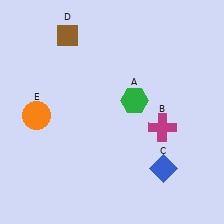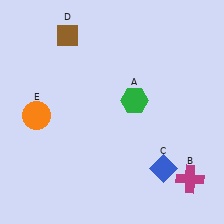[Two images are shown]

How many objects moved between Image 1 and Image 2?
1 object moved between the two images.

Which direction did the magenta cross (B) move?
The magenta cross (B) moved down.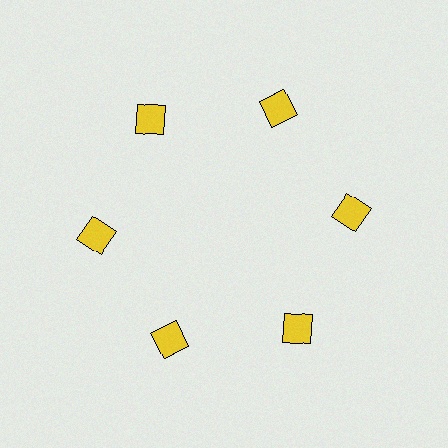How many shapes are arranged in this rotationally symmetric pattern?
There are 6 shapes, arranged in 6 groups of 1.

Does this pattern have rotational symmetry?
Yes, this pattern has 6-fold rotational symmetry. It looks the same after rotating 60 degrees around the center.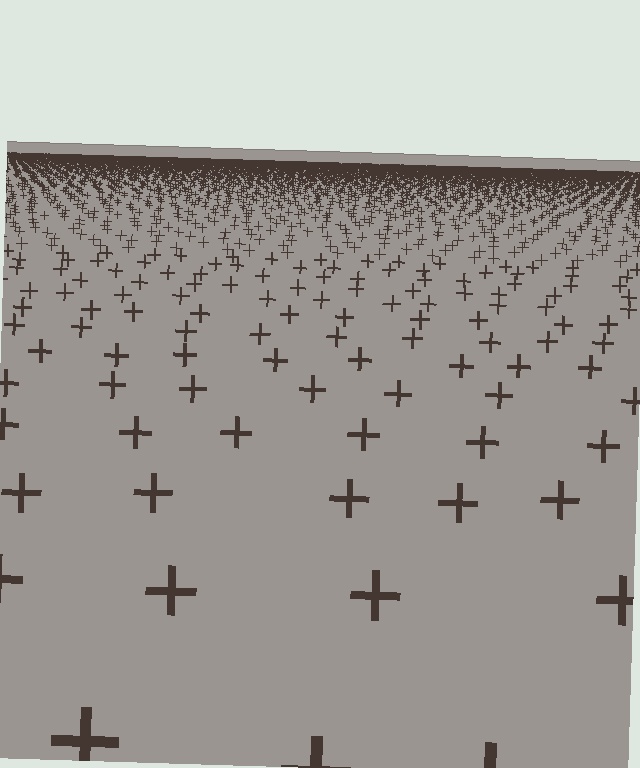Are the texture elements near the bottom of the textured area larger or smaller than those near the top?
Larger. Near the bottom, elements are closer to the viewer and appear at a bigger on-screen size.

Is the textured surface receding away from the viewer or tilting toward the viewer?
The surface is receding away from the viewer. Texture elements get smaller and denser toward the top.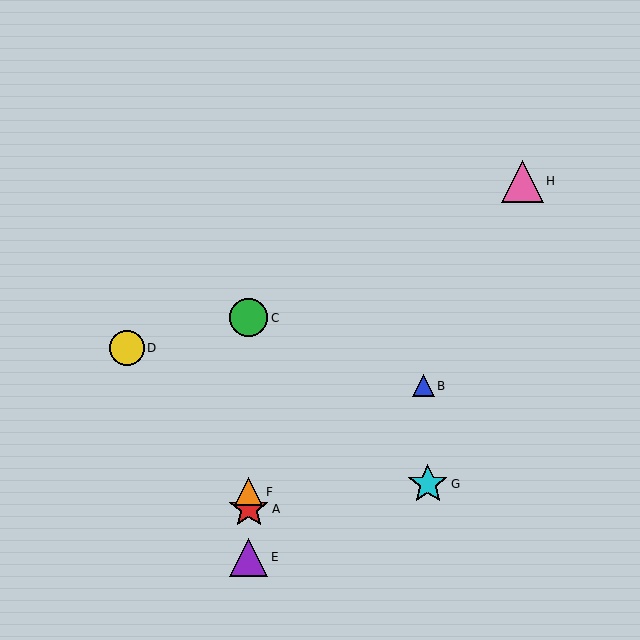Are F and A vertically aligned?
Yes, both are at x≈249.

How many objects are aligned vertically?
4 objects (A, C, E, F) are aligned vertically.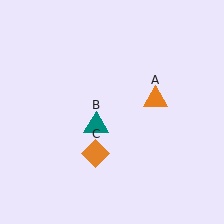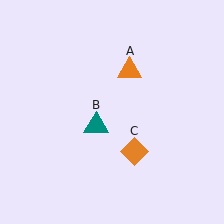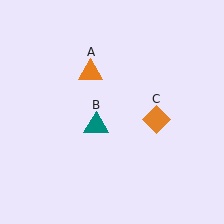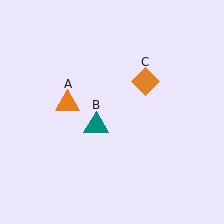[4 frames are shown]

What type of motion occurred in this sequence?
The orange triangle (object A), orange diamond (object C) rotated counterclockwise around the center of the scene.